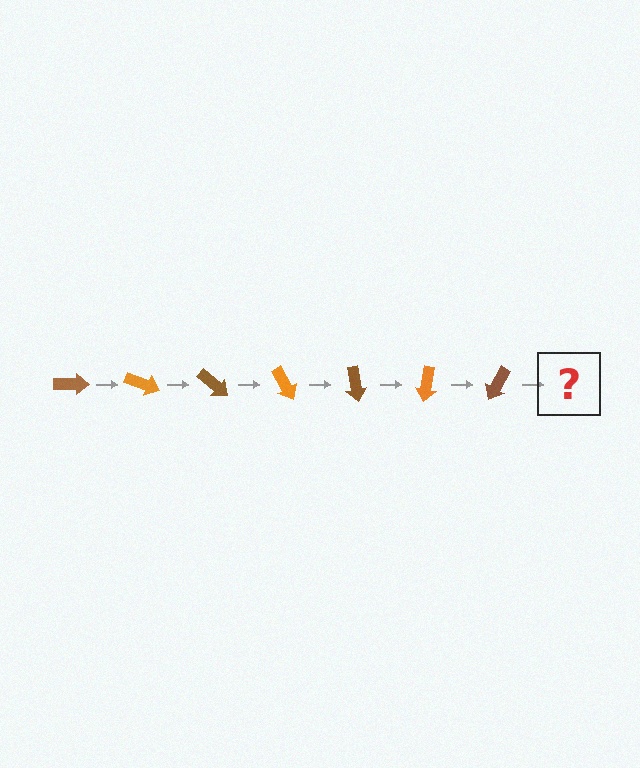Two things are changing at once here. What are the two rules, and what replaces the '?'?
The two rules are that it rotates 20 degrees each step and the color cycles through brown and orange. The '?' should be an orange arrow, rotated 140 degrees from the start.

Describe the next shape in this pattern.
It should be an orange arrow, rotated 140 degrees from the start.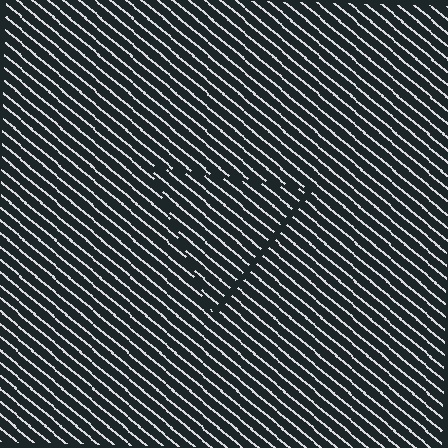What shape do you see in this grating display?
An illusory triangle. The interior of the shape contains the same grating, shifted by half a period — the contour is defined by the phase discontinuity where line-ends from the inner and outer gratings abut.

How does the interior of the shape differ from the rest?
The interior of the shape contains the same grating, shifted by half a period — the contour is defined by the phase discontinuity where line-ends from the inner and outer gratings abut.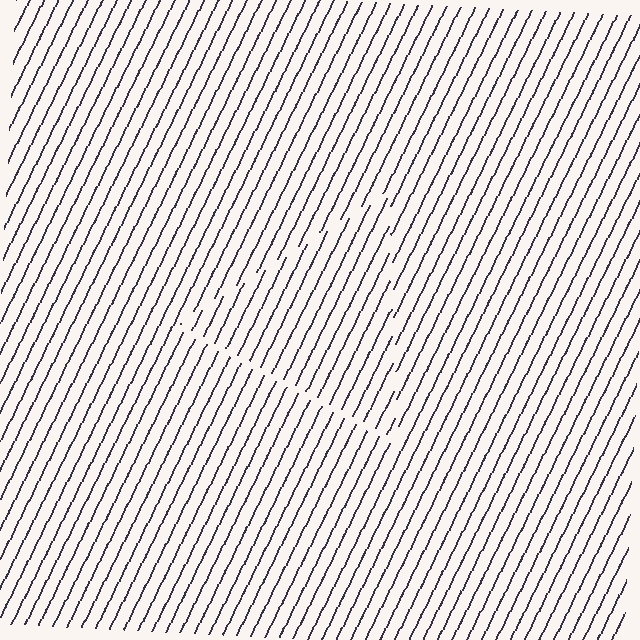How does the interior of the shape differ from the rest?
The interior of the shape contains the same grating, shifted by half a period — the contour is defined by the phase discontinuity where line-ends from the inner and outer gratings abut.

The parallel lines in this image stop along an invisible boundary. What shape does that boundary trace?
An illusory triangle. The interior of the shape contains the same grating, shifted by half a period — the contour is defined by the phase discontinuity where line-ends from the inner and outer gratings abut.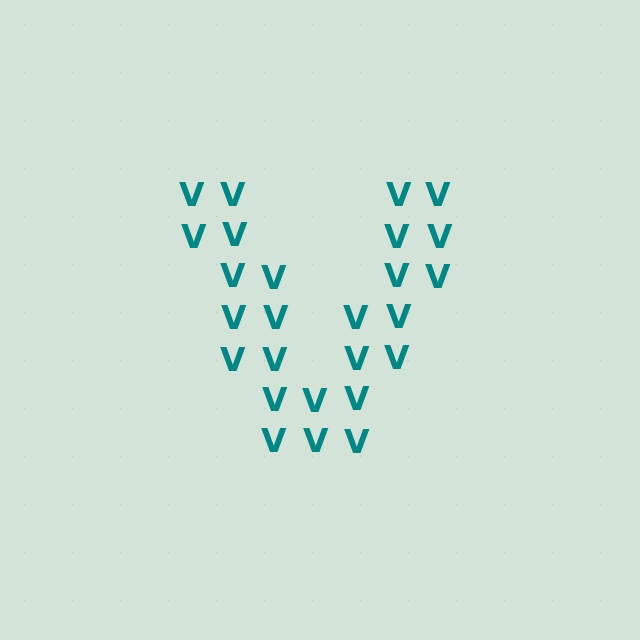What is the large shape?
The large shape is the letter V.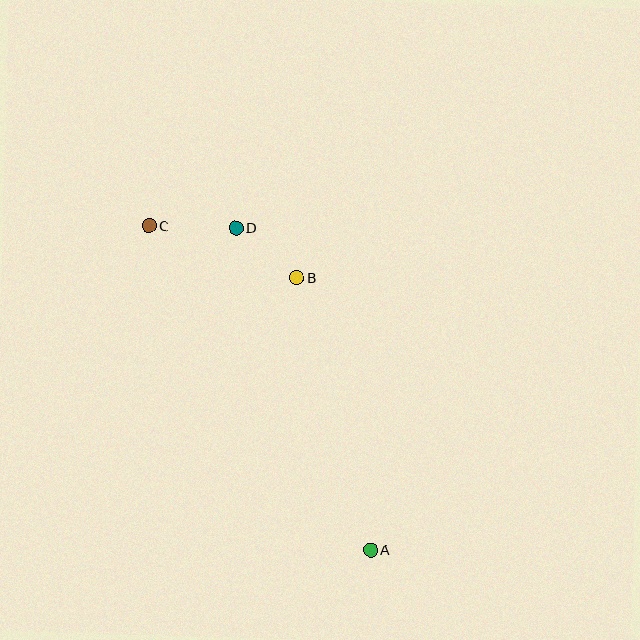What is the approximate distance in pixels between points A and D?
The distance between A and D is approximately 349 pixels.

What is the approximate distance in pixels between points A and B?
The distance between A and B is approximately 282 pixels.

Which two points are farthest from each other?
Points A and C are farthest from each other.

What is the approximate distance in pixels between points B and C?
The distance between B and C is approximately 157 pixels.